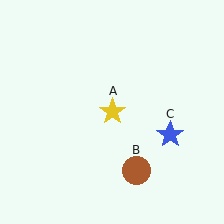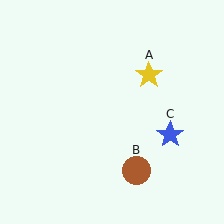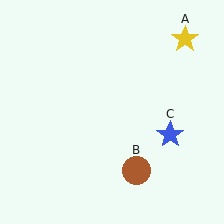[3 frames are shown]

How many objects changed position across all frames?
1 object changed position: yellow star (object A).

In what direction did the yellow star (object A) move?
The yellow star (object A) moved up and to the right.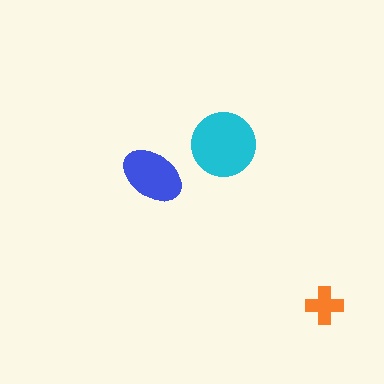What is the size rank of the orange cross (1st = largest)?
3rd.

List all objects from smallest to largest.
The orange cross, the blue ellipse, the cyan circle.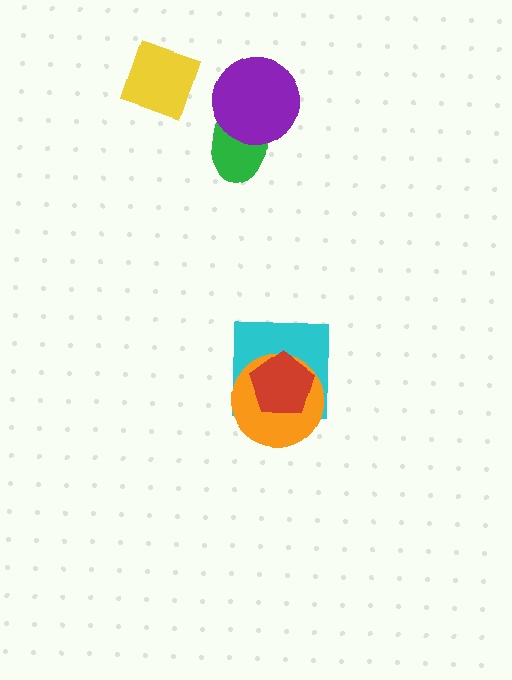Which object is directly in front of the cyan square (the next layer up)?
The orange circle is directly in front of the cyan square.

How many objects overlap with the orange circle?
2 objects overlap with the orange circle.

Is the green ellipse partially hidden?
Yes, it is partially covered by another shape.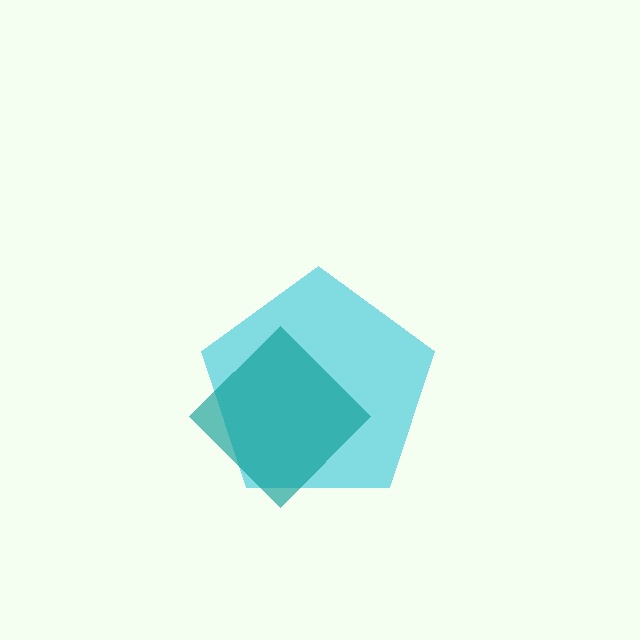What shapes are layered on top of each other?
The layered shapes are: a cyan pentagon, a teal diamond.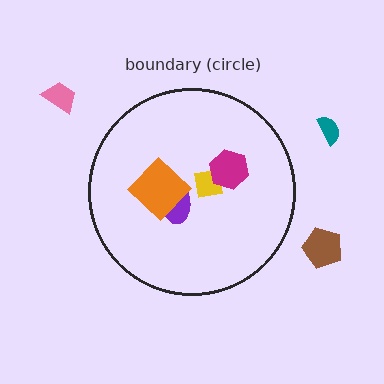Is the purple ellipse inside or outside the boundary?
Inside.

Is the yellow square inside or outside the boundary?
Inside.